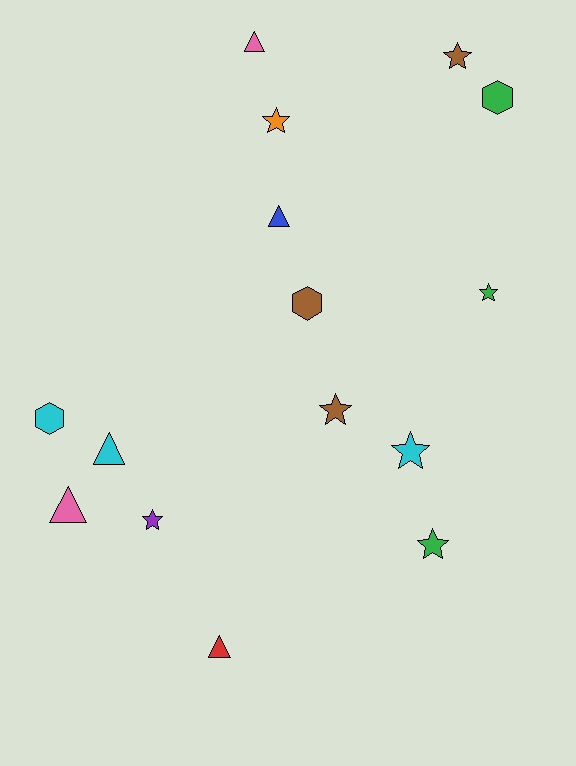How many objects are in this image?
There are 15 objects.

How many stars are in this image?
There are 7 stars.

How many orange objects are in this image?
There is 1 orange object.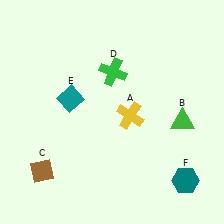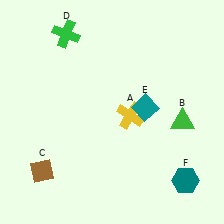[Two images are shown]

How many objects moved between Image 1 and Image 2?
2 objects moved between the two images.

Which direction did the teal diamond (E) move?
The teal diamond (E) moved right.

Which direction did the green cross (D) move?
The green cross (D) moved left.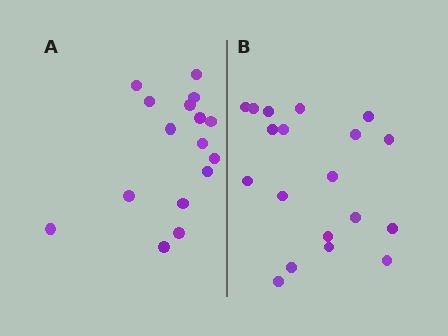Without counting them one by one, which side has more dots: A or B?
Region B (the right region) has more dots.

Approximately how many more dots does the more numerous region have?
Region B has just a few more — roughly 2 or 3 more dots than region A.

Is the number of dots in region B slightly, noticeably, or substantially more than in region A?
Region B has only slightly more — the two regions are fairly close. The ratio is roughly 1.2 to 1.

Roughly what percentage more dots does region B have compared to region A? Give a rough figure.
About 20% more.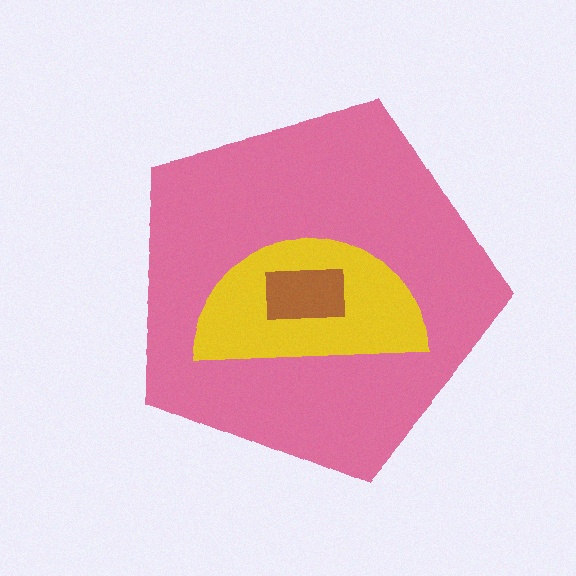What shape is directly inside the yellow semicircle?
The brown rectangle.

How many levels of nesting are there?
3.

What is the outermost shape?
The pink pentagon.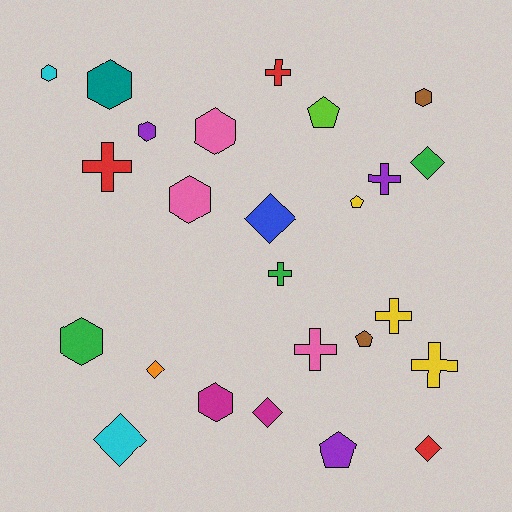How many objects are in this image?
There are 25 objects.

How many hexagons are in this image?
There are 8 hexagons.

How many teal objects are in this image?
There is 1 teal object.